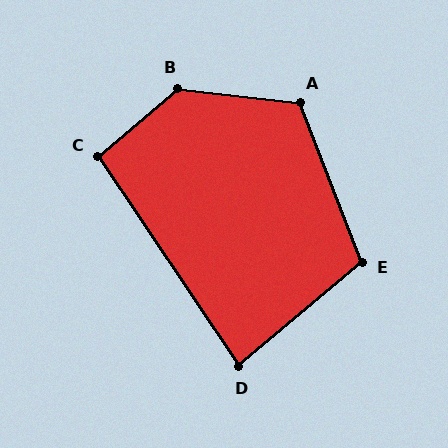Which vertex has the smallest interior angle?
D, at approximately 84 degrees.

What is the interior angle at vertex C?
Approximately 97 degrees (obtuse).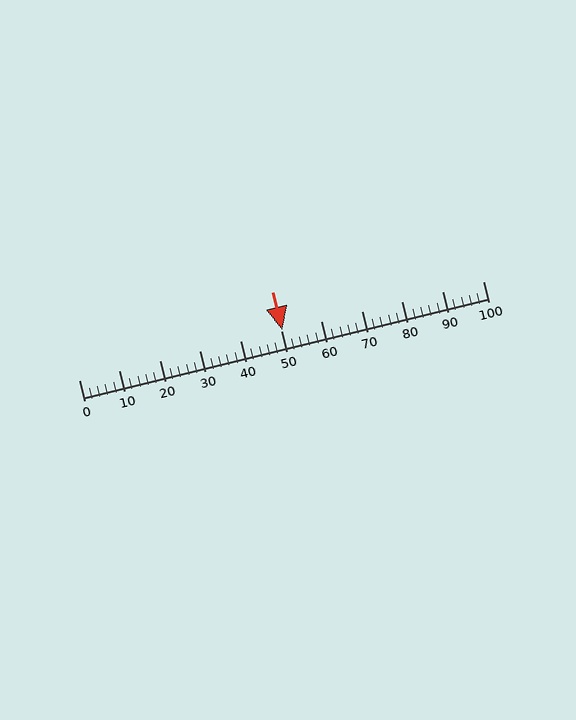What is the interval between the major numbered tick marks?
The major tick marks are spaced 10 units apart.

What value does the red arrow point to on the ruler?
The red arrow points to approximately 50.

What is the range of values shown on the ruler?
The ruler shows values from 0 to 100.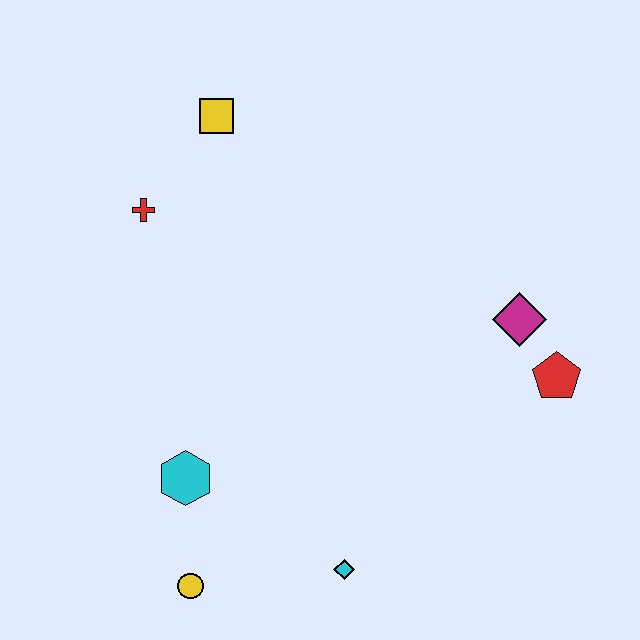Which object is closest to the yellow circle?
The cyan hexagon is closest to the yellow circle.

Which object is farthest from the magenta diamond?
The yellow circle is farthest from the magenta diamond.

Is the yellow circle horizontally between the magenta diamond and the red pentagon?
No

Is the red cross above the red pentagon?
Yes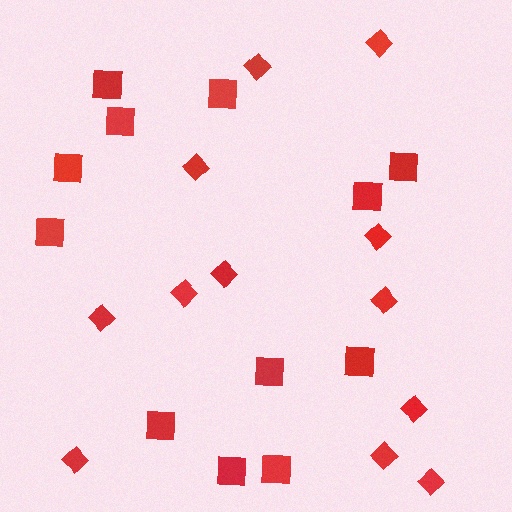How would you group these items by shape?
There are 2 groups: one group of squares (12) and one group of diamonds (12).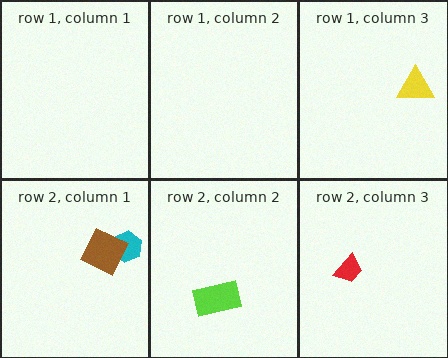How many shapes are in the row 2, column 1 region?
2.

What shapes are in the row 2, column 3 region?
The red trapezoid.